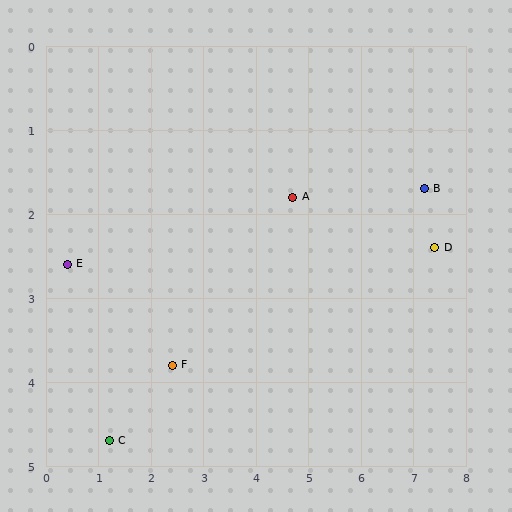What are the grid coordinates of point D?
Point D is at approximately (7.4, 2.4).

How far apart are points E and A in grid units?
Points E and A are about 4.4 grid units apart.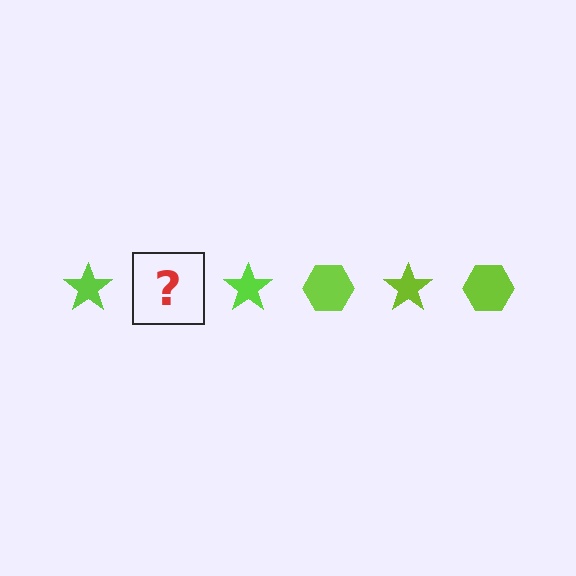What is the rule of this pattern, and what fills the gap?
The rule is that the pattern cycles through star, hexagon shapes in lime. The gap should be filled with a lime hexagon.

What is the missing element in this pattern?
The missing element is a lime hexagon.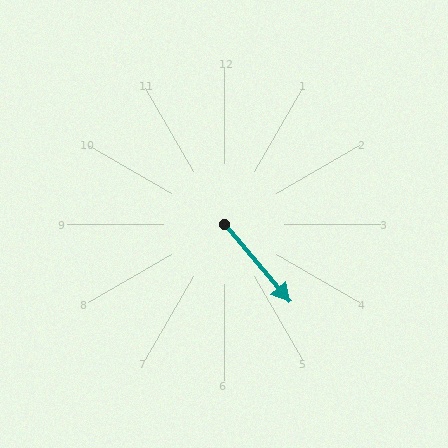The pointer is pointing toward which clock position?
Roughly 5 o'clock.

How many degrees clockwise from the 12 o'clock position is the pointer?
Approximately 140 degrees.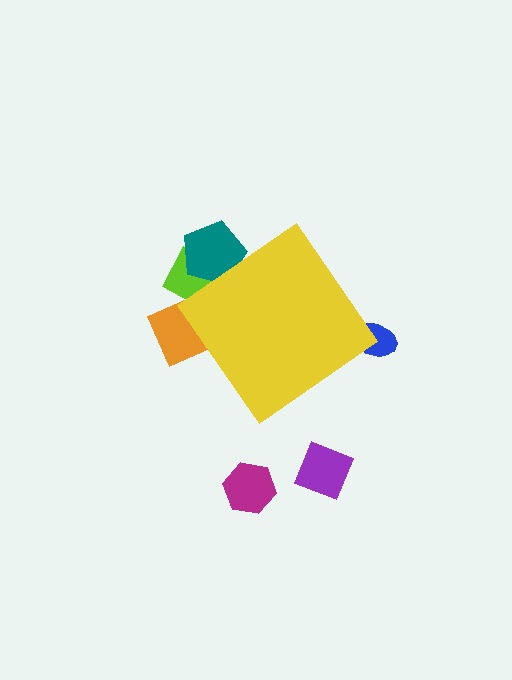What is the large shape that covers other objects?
A yellow diamond.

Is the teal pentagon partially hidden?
Yes, the teal pentagon is partially hidden behind the yellow diamond.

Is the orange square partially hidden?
Yes, the orange square is partially hidden behind the yellow diamond.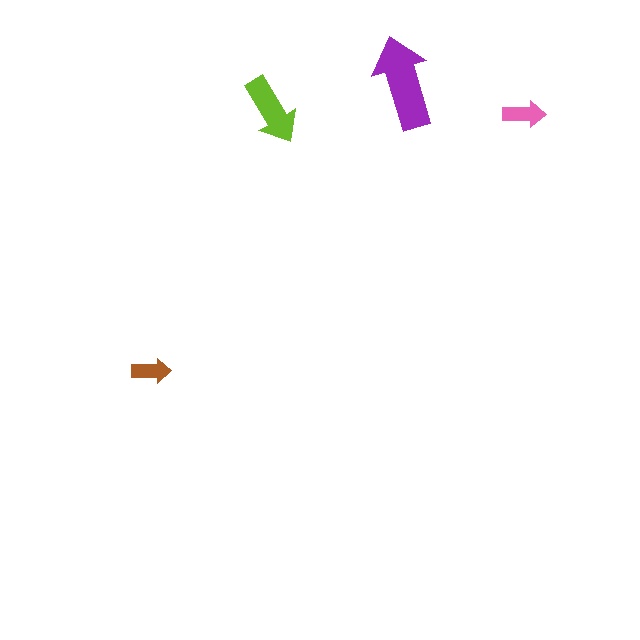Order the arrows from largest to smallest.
the purple one, the lime one, the pink one, the brown one.